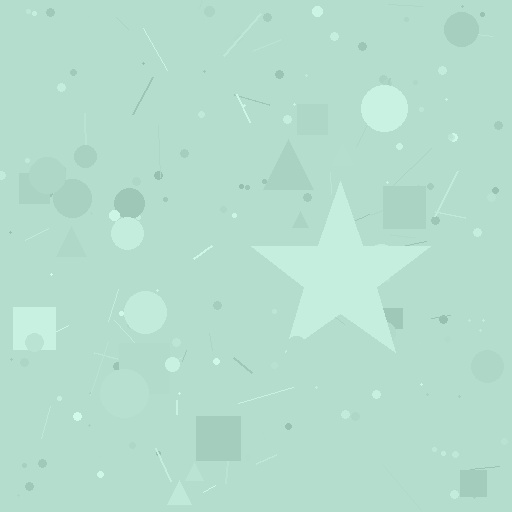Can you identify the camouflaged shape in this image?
The camouflaged shape is a star.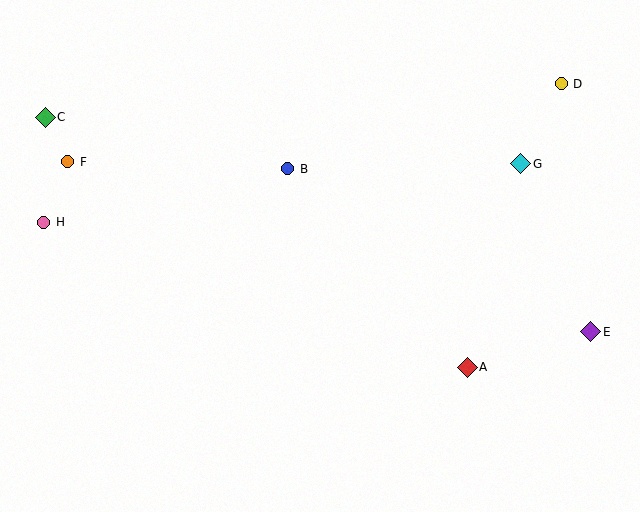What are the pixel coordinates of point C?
Point C is at (45, 117).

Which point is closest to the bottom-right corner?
Point E is closest to the bottom-right corner.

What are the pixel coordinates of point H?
Point H is at (44, 222).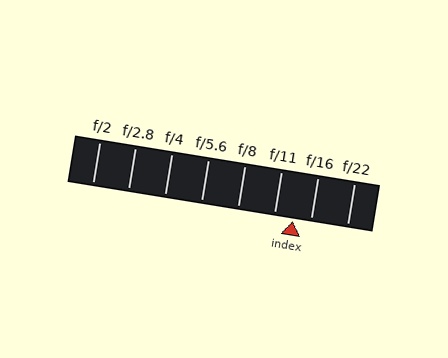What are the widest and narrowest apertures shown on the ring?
The widest aperture shown is f/2 and the narrowest is f/22.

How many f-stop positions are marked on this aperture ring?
There are 8 f-stop positions marked.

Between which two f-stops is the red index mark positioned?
The index mark is between f/11 and f/16.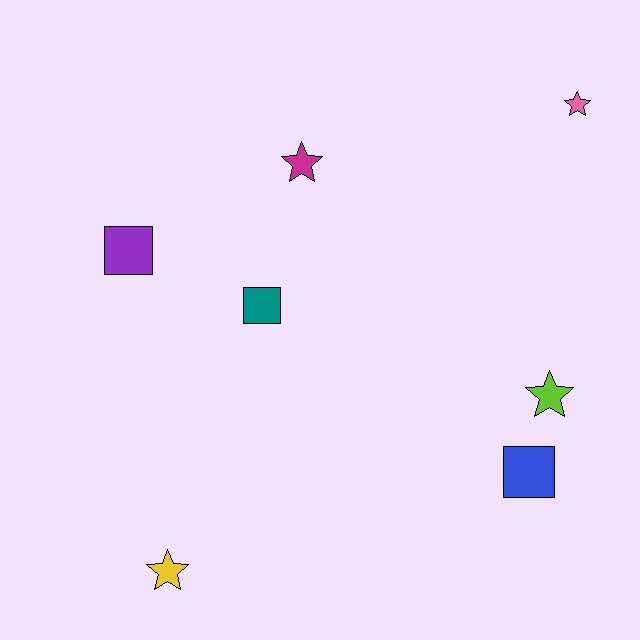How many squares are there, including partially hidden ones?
There are 3 squares.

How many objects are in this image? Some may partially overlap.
There are 7 objects.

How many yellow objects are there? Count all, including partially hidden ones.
There is 1 yellow object.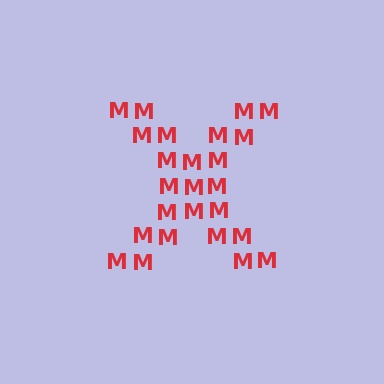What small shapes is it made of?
It is made of small letter M's.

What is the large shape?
The large shape is the letter X.